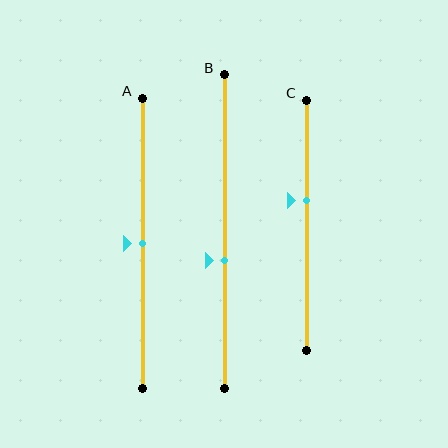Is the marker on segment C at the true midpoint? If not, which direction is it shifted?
No, the marker on segment C is shifted upward by about 10% of the segment length.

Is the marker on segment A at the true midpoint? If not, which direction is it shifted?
Yes, the marker on segment A is at the true midpoint.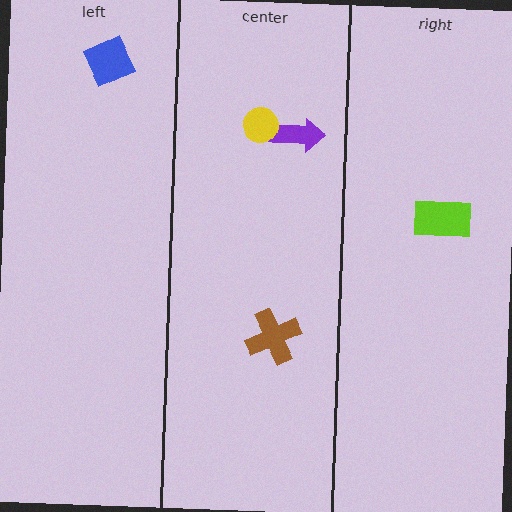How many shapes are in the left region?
1.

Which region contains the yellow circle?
The center region.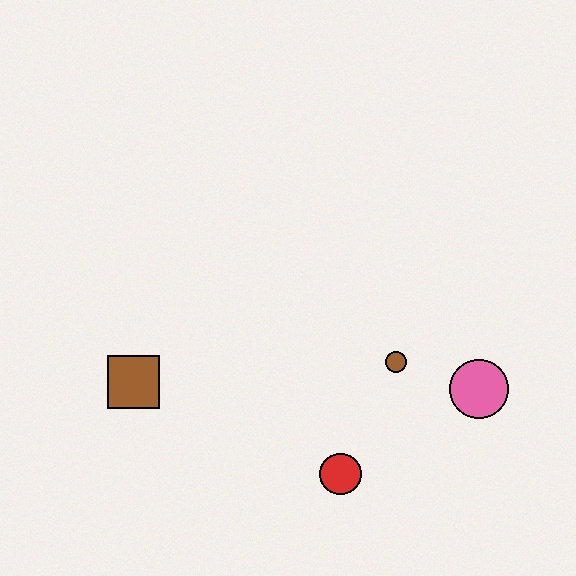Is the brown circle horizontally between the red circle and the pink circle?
Yes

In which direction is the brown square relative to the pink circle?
The brown square is to the left of the pink circle.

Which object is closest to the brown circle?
The pink circle is closest to the brown circle.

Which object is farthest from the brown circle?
The brown square is farthest from the brown circle.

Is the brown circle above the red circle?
Yes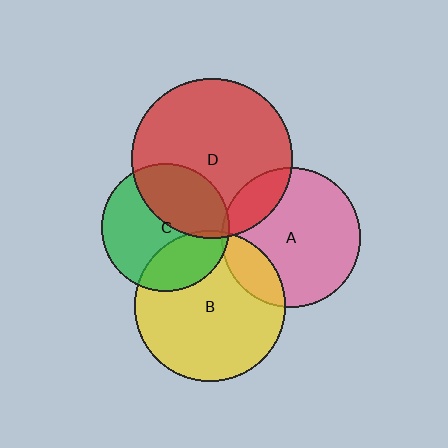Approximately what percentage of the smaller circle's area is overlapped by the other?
Approximately 5%.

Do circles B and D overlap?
Yes.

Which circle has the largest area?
Circle D (red).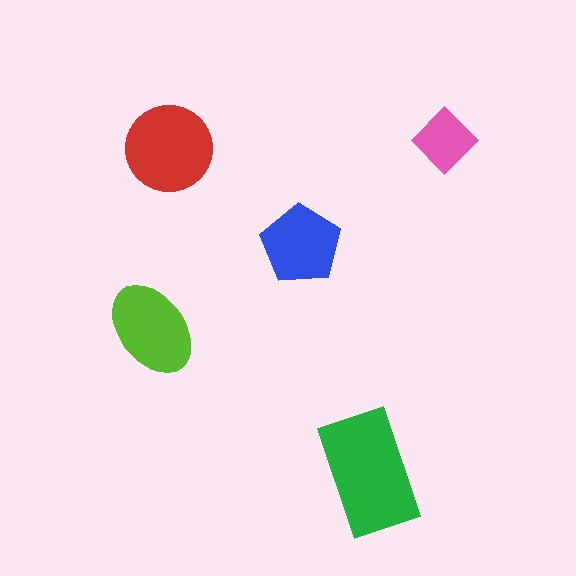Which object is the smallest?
The pink diamond.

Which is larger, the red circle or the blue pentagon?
The red circle.